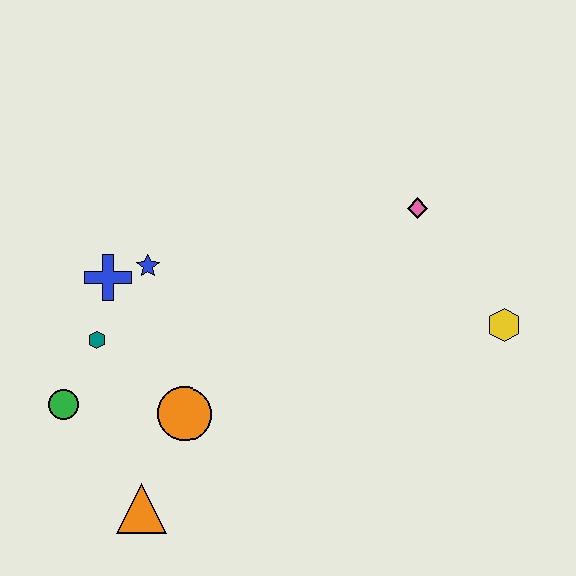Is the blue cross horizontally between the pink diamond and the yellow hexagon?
No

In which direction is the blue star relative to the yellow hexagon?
The blue star is to the left of the yellow hexagon.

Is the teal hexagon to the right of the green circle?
Yes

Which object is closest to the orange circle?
The orange triangle is closest to the orange circle.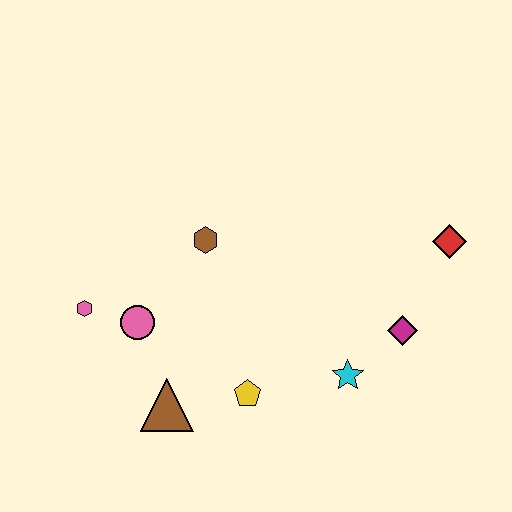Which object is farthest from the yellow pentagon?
The red diamond is farthest from the yellow pentagon.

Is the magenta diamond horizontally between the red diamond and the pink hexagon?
Yes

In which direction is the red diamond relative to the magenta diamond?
The red diamond is above the magenta diamond.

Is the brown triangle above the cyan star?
No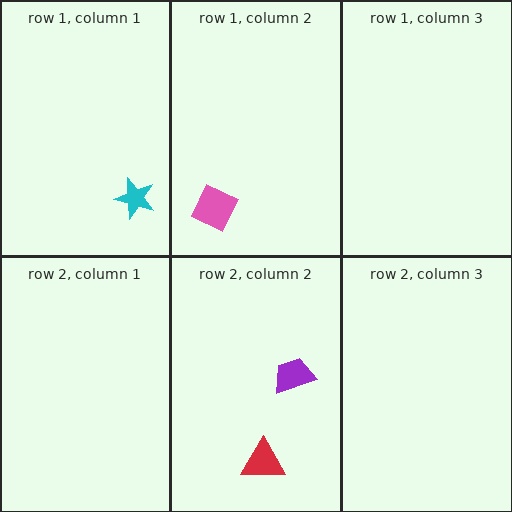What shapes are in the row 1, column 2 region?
The pink diamond.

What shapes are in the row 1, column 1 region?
The cyan star.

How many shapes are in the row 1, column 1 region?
1.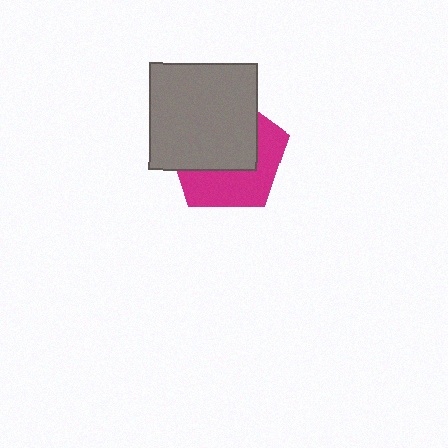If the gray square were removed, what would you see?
You would see the complete magenta pentagon.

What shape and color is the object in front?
The object in front is a gray square.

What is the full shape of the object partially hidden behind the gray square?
The partially hidden object is a magenta pentagon.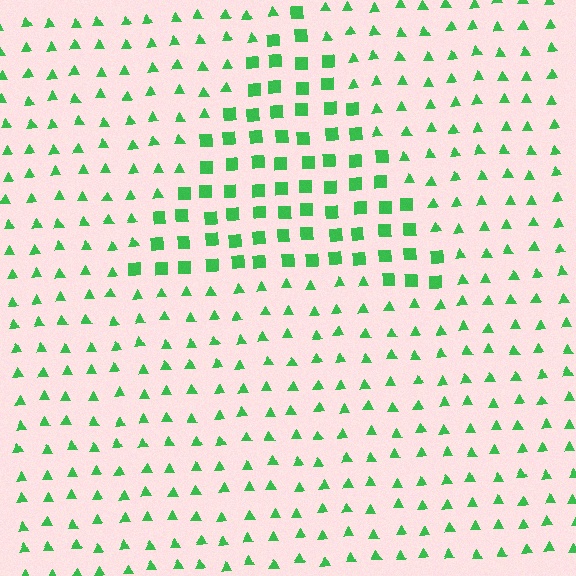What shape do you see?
I see a triangle.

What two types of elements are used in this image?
The image uses squares inside the triangle region and triangles outside it.